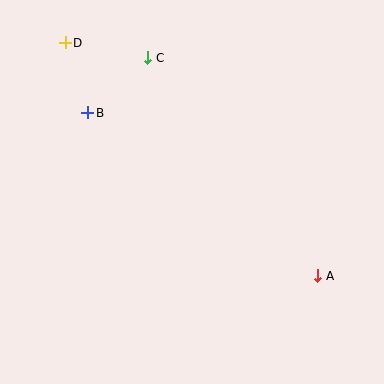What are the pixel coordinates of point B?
Point B is at (88, 113).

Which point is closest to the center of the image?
Point B at (88, 113) is closest to the center.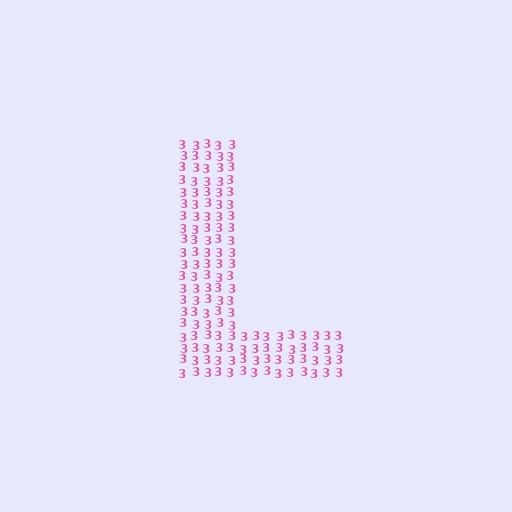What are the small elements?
The small elements are digit 3's.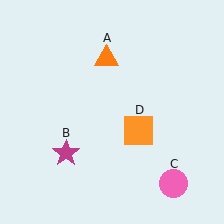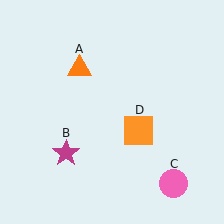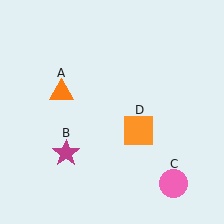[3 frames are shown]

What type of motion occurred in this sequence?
The orange triangle (object A) rotated counterclockwise around the center of the scene.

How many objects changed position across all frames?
1 object changed position: orange triangle (object A).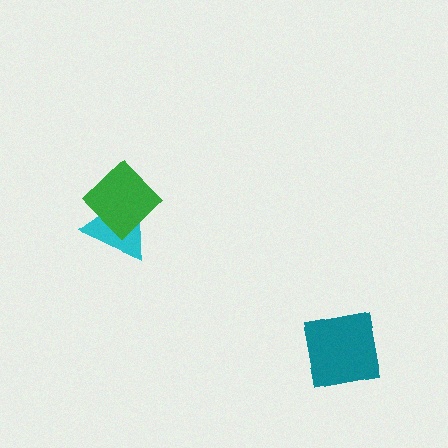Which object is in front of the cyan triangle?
The green diamond is in front of the cyan triangle.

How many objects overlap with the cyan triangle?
1 object overlaps with the cyan triangle.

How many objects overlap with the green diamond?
1 object overlaps with the green diamond.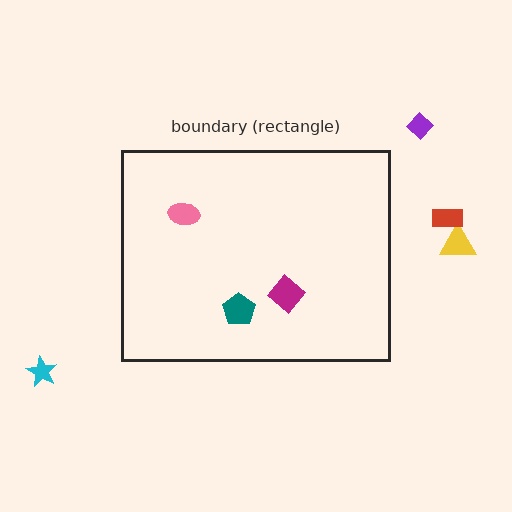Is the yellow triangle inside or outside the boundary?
Outside.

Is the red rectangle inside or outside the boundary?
Outside.